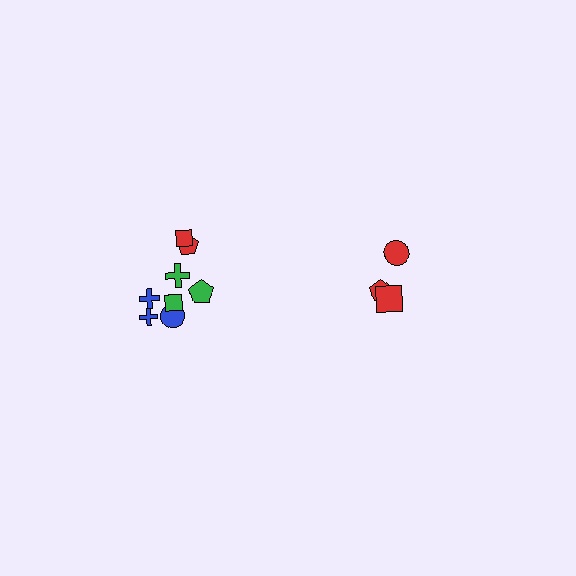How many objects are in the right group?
There are 3 objects.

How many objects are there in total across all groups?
There are 11 objects.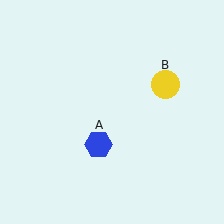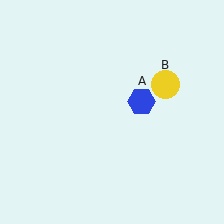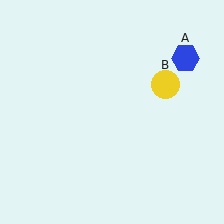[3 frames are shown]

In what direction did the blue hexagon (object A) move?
The blue hexagon (object A) moved up and to the right.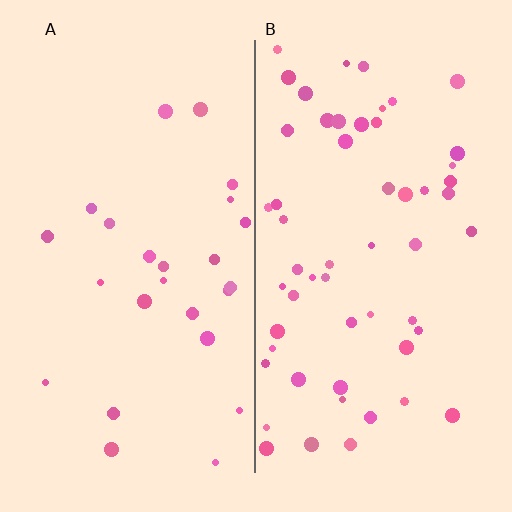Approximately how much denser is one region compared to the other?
Approximately 2.2× — region B over region A.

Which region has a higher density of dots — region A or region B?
B (the right).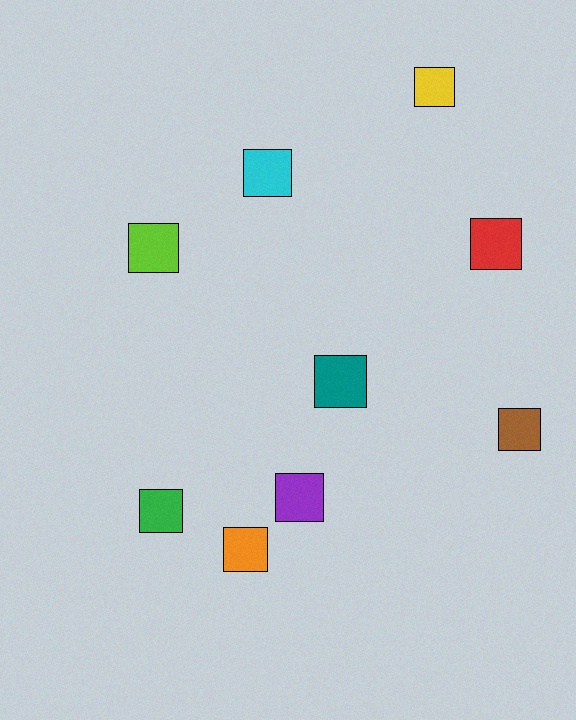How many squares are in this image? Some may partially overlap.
There are 9 squares.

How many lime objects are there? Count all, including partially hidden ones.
There is 1 lime object.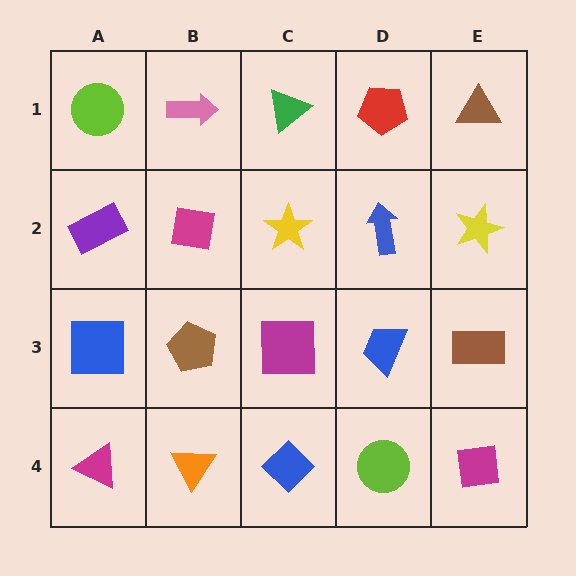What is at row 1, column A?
A lime circle.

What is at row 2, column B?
A magenta square.